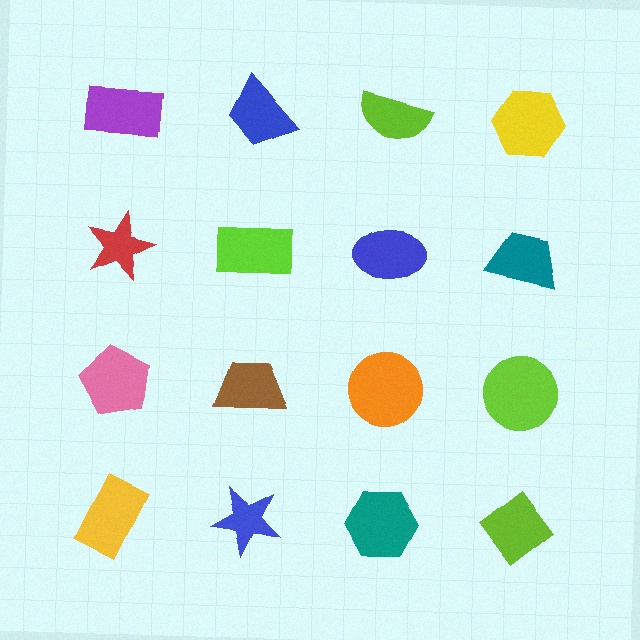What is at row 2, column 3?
A blue ellipse.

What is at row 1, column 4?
A yellow hexagon.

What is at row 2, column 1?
A red star.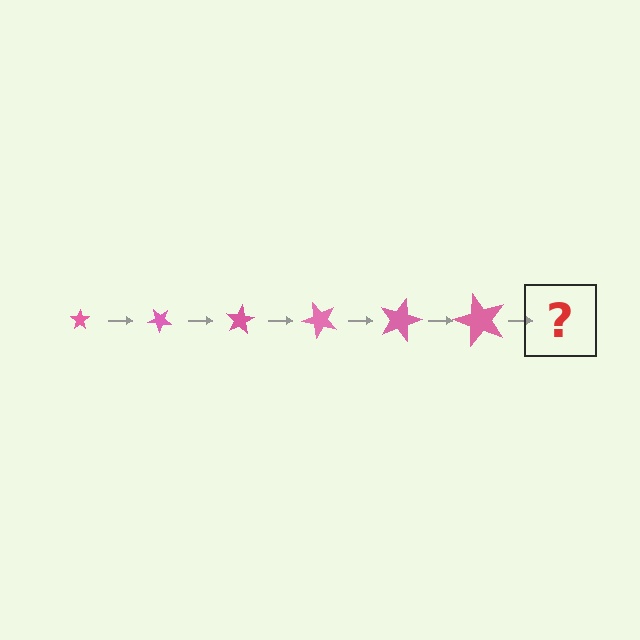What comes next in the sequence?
The next element should be a star, larger than the previous one and rotated 240 degrees from the start.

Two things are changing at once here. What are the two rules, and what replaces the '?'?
The two rules are that the star grows larger each step and it rotates 40 degrees each step. The '?' should be a star, larger than the previous one and rotated 240 degrees from the start.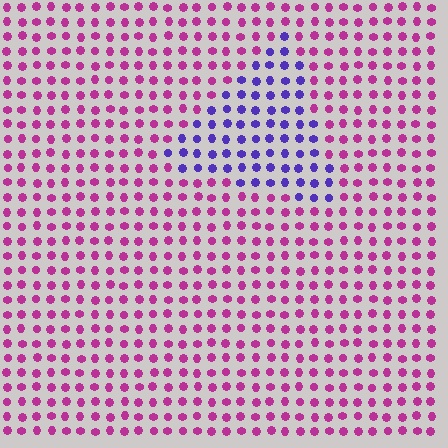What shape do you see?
I see a triangle.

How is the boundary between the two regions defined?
The boundary is defined purely by a slight shift in hue (about 61 degrees). Spacing, size, and orientation are identical on both sides.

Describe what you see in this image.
The image is filled with small magenta elements in a uniform arrangement. A triangle-shaped region is visible where the elements are tinted to a slightly different hue, forming a subtle color boundary.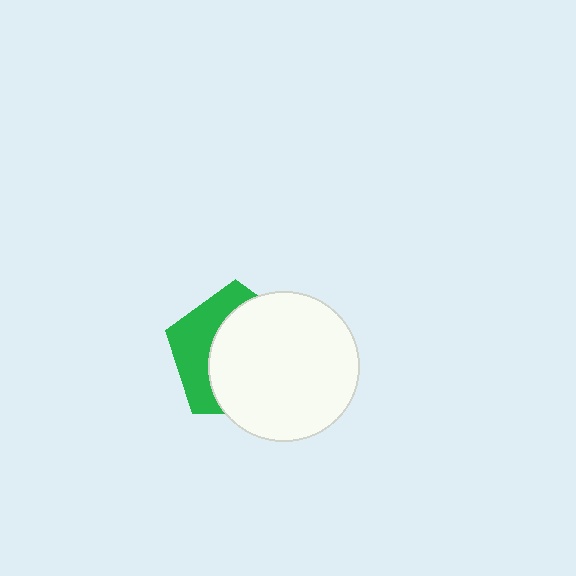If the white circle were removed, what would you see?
You would see the complete green pentagon.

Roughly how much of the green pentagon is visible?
A small part of it is visible (roughly 36%).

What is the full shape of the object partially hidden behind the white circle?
The partially hidden object is a green pentagon.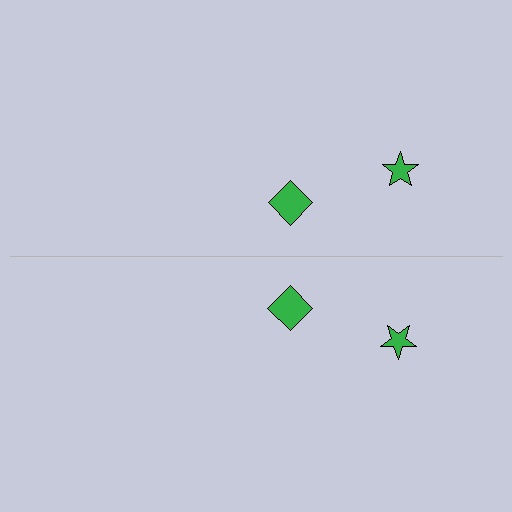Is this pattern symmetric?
Yes, this pattern has bilateral (reflection) symmetry.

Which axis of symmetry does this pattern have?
The pattern has a horizontal axis of symmetry running through the center of the image.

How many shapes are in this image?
There are 4 shapes in this image.